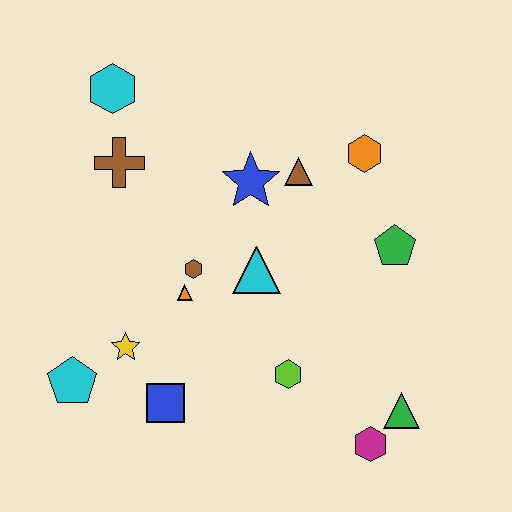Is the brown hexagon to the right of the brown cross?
Yes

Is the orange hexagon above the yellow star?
Yes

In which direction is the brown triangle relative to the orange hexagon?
The brown triangle is to the left of the orange hexagon.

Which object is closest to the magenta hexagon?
The green triangle is closest to the magenta hexagon.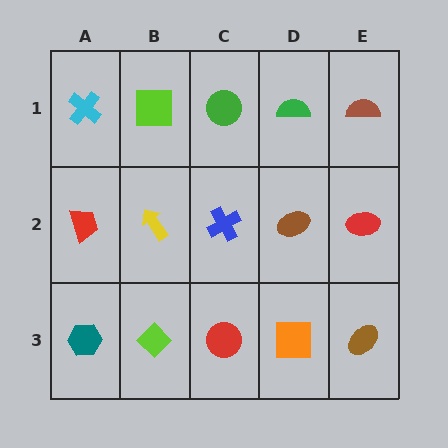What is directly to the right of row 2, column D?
A red ellipse.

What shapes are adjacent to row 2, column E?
A brown semicircle (row 1, column E), a brown ellipse (row 3, column E), a brown ellipse (row 2, column D).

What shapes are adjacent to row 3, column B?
A yellow arrow (row 2, column B), a teal hexagon (row 3, column A), a red circle (row 3, column C).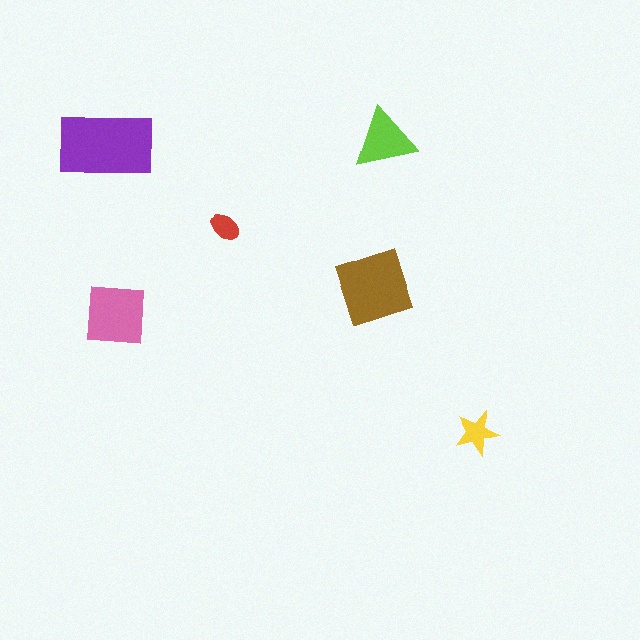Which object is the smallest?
The red ellipse.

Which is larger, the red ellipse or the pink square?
The pink square.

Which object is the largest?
The purple rectangle.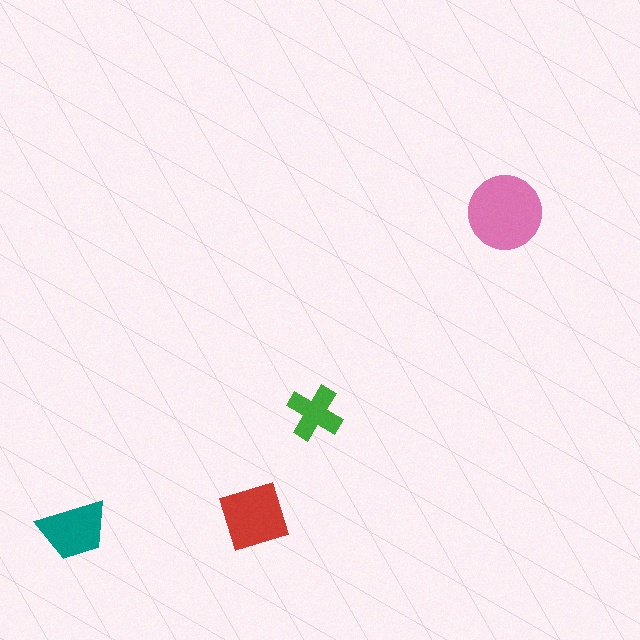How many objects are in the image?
There are 4 objects in the image.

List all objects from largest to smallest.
The pink circle, the red diamond, the teal trapezoid, the green cross.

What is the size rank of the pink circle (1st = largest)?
1st.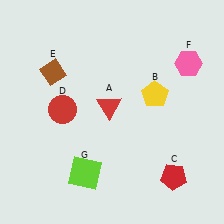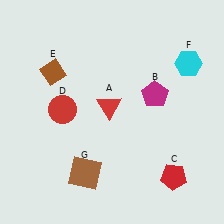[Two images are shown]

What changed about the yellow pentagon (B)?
In Image 1, B is yellow. In Image 2, it changed to magenta.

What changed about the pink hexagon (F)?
In Image 1, F is pink. In Image 2, it changed to cyan.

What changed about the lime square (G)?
In Image 1, G is lime. In Image 2, it changed to brown.